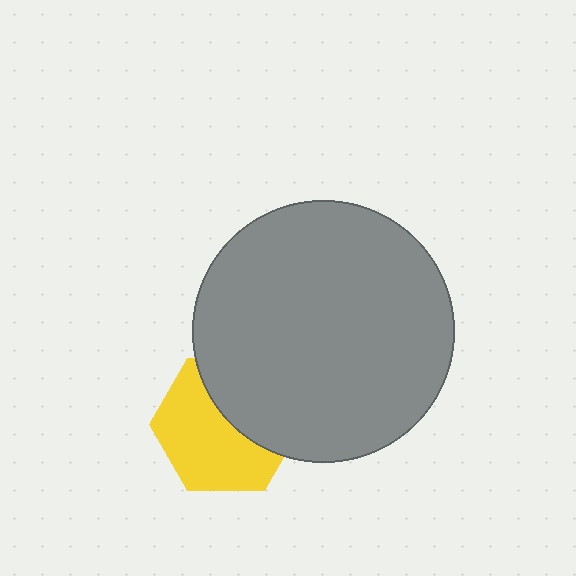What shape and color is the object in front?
The object in front is a gray circle.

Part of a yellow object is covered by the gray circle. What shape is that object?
It is a hexagon.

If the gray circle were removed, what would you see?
You would see the complete yellow hexagon.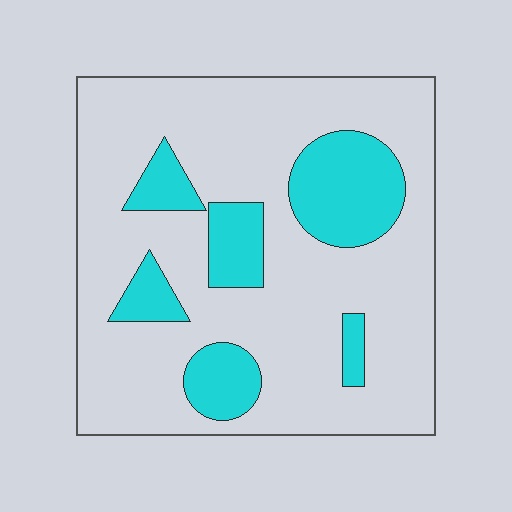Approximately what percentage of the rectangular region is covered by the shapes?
Approximately 20%.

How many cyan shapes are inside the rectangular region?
6.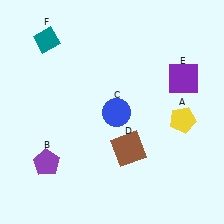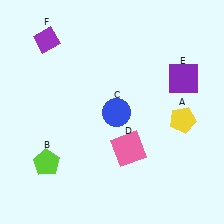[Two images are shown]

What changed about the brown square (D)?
In Image 1, D is brown. In Image 2, it changed to pink.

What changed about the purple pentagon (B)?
In Image 1, B is purple. In Image 2, it changed to lime.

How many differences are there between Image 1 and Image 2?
There are 3 differences between the two images.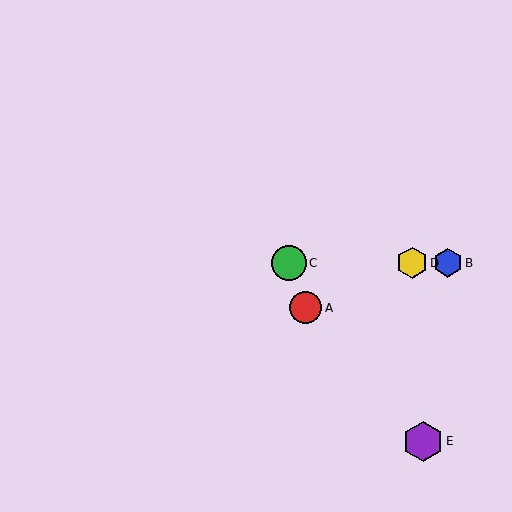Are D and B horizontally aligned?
Yes, both are at y≈263.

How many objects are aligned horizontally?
3 objects (B, C, D) are aligned horizontally.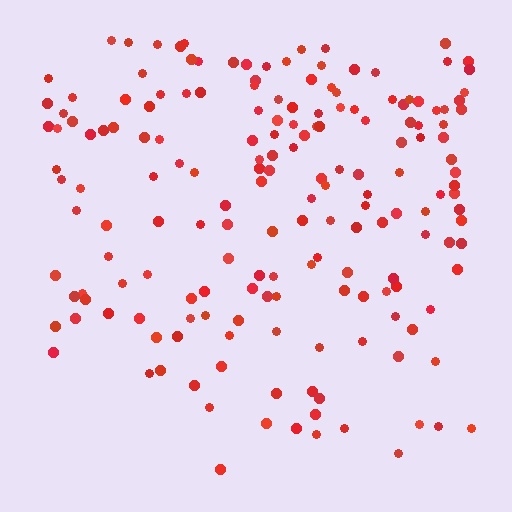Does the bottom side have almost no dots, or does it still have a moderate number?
Still a moderate number, just noticeably fewer than the top.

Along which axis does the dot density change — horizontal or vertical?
Vertical.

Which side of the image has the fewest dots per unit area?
The bottom.